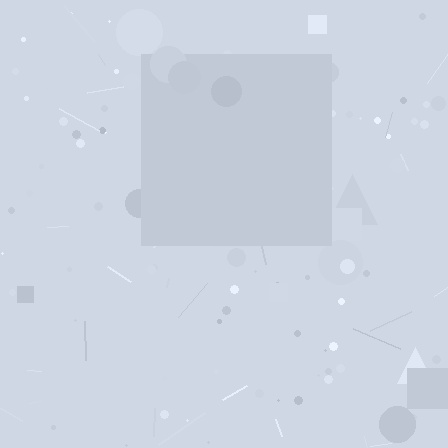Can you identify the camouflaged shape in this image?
The camouflaged shape is a square.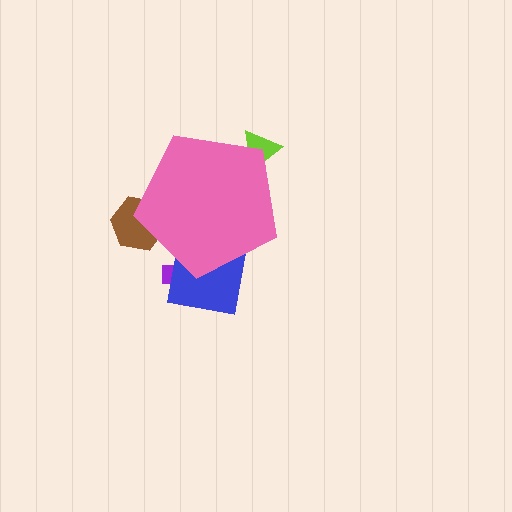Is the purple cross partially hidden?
Yes, the purple cross is partially hidden behind the pink pentagon.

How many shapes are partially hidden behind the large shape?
4 shapes are partially hidden.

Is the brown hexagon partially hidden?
Yes, the brown hexagon is partially hidden behind the pink pentagon.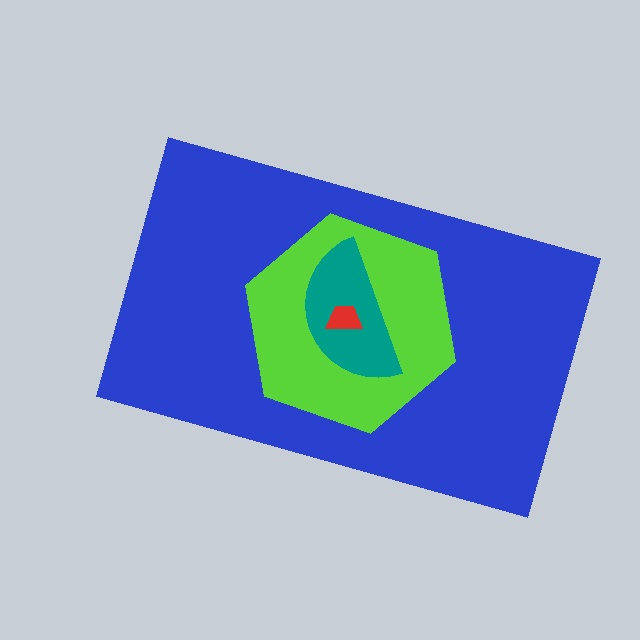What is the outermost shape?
The blue rectangle.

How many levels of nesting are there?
4.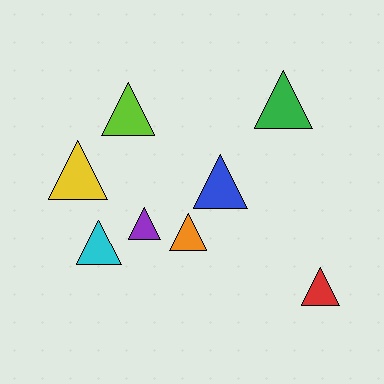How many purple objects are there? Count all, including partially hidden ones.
There is 1 purple object.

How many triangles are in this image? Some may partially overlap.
There are 8 triangles.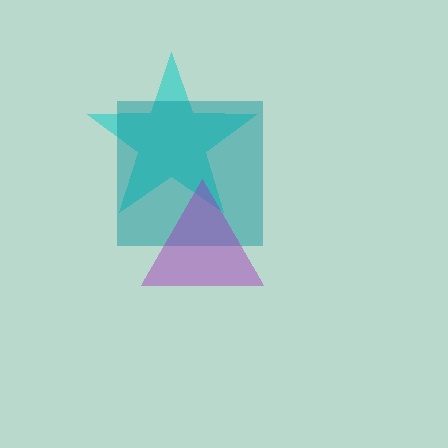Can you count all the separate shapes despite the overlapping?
Yes, there are 3 separate shapes.